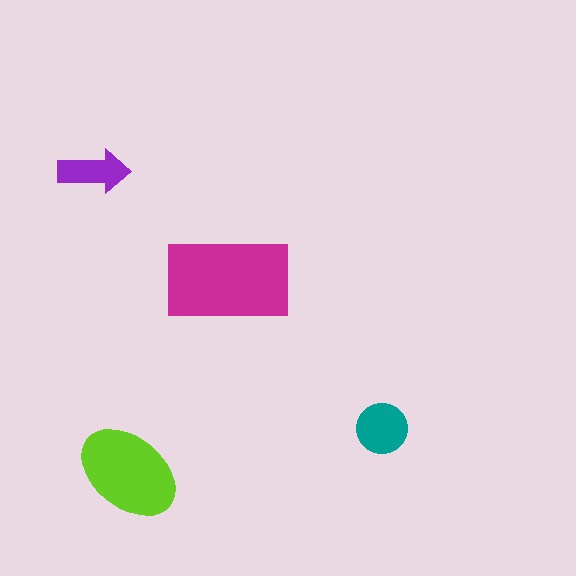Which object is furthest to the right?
The teal circle is rightmost.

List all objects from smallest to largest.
The purple arrow, the teal circle, the lime ellipse, the magenta rectangle.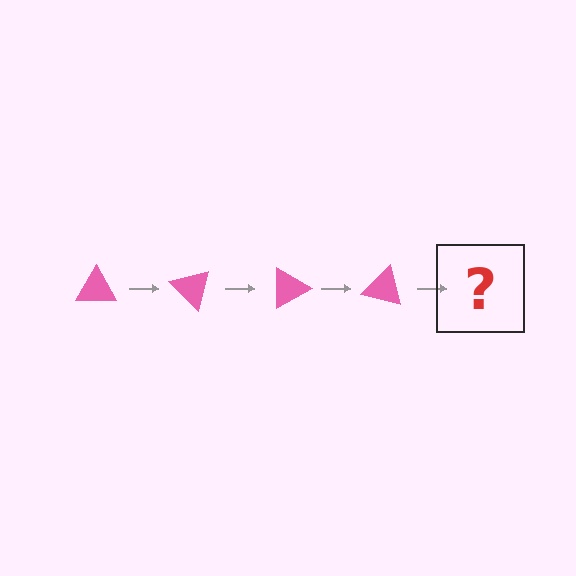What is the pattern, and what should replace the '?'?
The pattern is that the triangle rotates 45 degrees each step. The '?' should be a pink triangle rotated 180 degrees.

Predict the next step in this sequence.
The next step is a pink triangle rotated 180 degrees.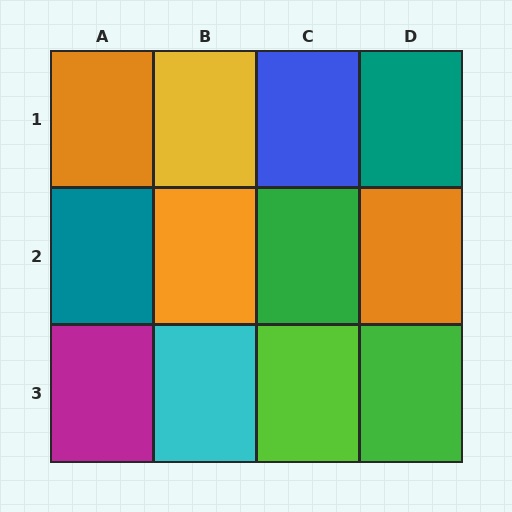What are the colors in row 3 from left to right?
Magenta, cyan, lime, green.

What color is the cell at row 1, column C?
Blue.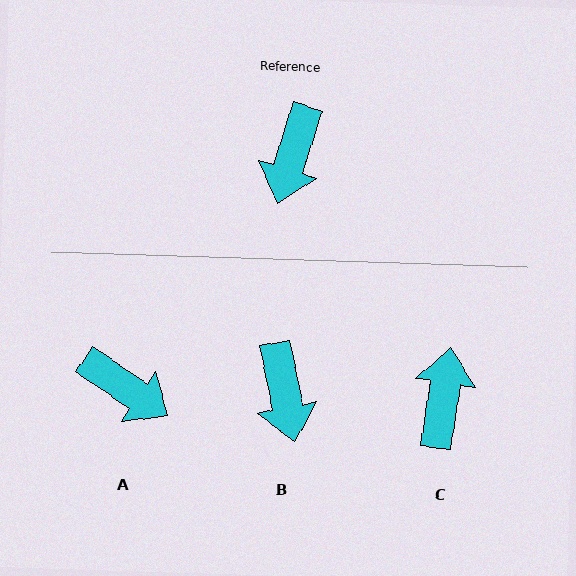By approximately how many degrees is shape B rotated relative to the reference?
Approximately 29 degrees counter-clockwise.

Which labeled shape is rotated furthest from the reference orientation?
C, about 171 degrees away.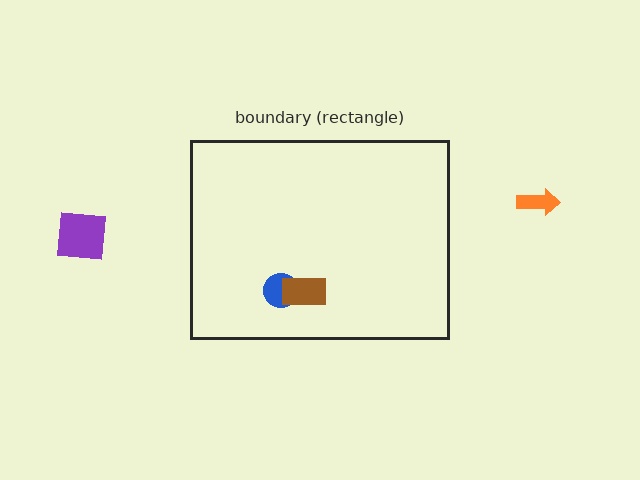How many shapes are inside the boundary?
2 inside, 2 outside.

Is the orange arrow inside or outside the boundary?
Outside.